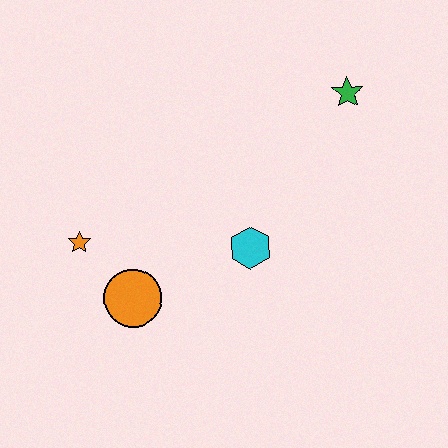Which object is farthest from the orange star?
The green star is farthest from the orange star.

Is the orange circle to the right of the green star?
No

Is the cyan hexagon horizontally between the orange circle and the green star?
Yes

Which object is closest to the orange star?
The orange circle is closest to the orange star.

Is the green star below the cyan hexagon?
No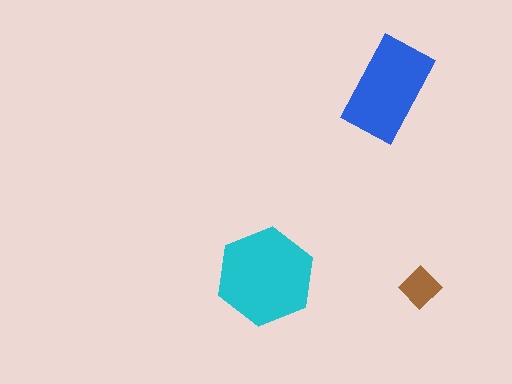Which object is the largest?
The cyan hexagon.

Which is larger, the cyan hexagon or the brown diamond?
The cyan hexagon.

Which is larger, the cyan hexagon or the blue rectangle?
The cyan hexagon.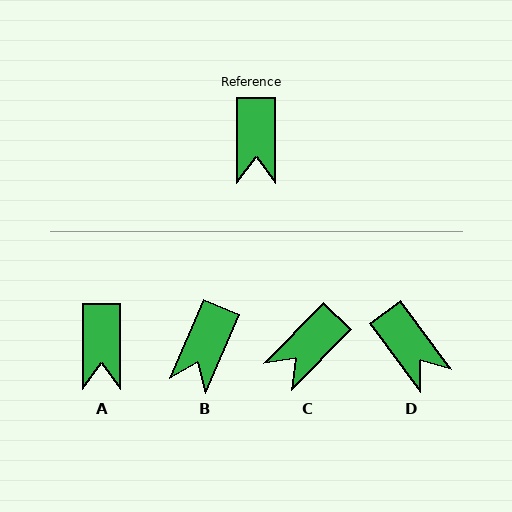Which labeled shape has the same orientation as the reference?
A.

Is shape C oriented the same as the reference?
No, it is off by about 44 degrees.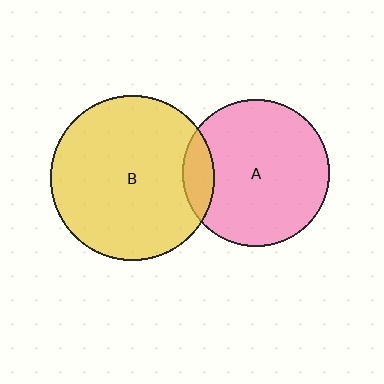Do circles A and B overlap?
Yes.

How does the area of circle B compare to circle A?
Approximately 1.3 times.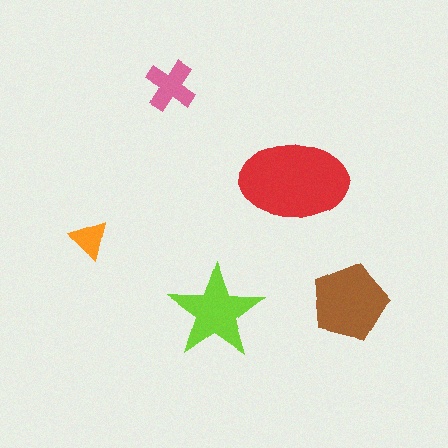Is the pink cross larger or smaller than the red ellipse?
Smaller.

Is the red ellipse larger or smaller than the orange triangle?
Larger.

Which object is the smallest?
The orange triangle.